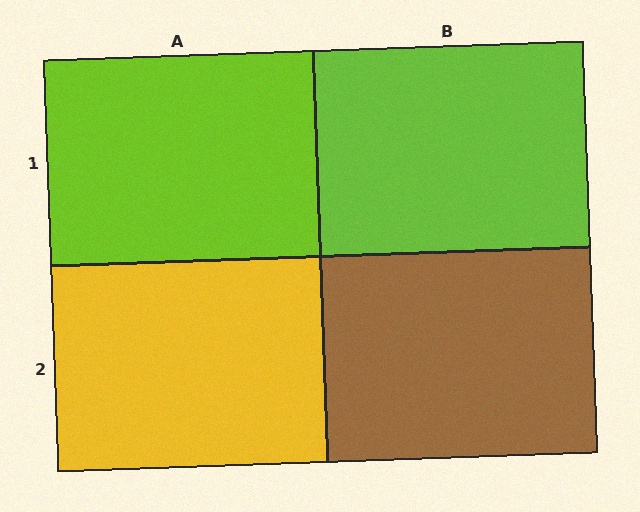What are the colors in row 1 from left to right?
Lime, lime.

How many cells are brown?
1 cell is brown.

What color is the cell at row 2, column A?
Yellow.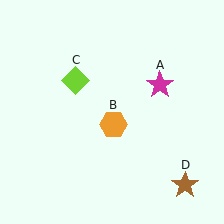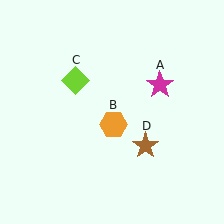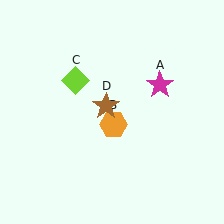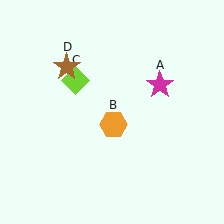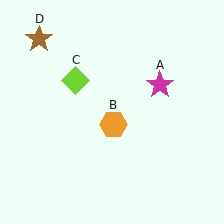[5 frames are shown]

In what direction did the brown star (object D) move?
The brown star (object D) moved up and to the left.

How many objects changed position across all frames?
1 object changed position: brown star (object D).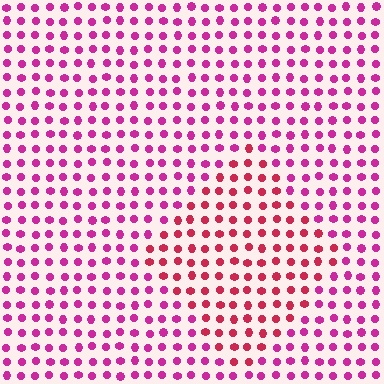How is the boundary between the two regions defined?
The boundary is defined purely by a slight shift in hue (about 29 degrees). Spacing, size, and orientation are identical on both sides.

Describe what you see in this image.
The image is filled with small magenta elements in a uniform arrangement. A diamond-shaped region is visible where the elements are tinted to a slightly different hue, forming a subtle color boundary.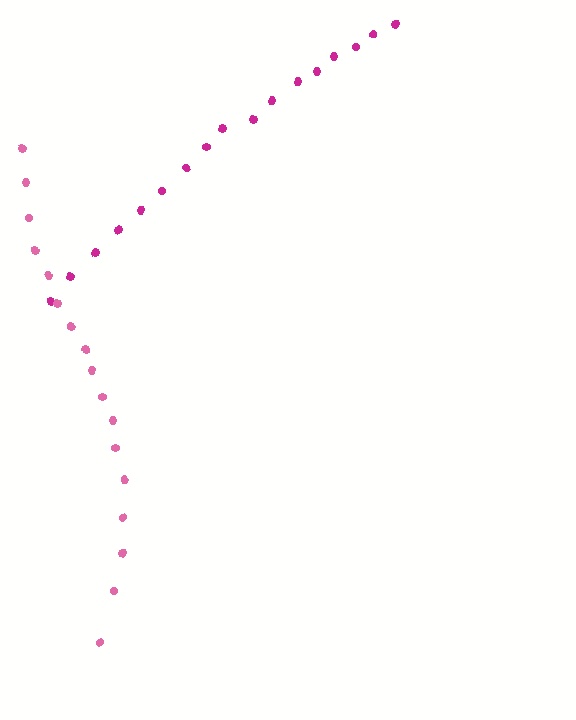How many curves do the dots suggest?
There are 2 distinct paths.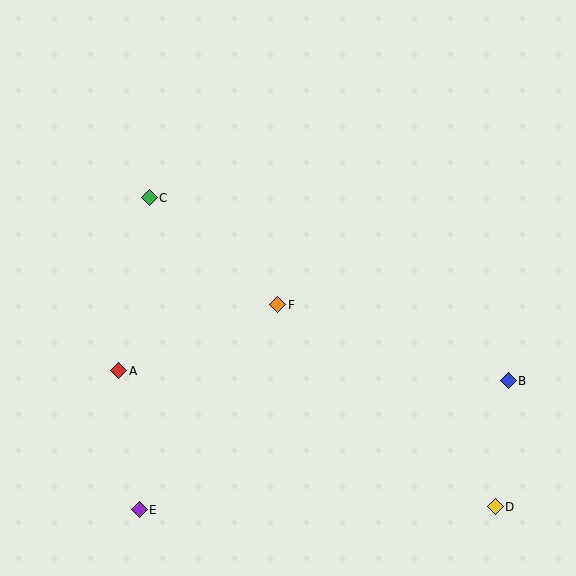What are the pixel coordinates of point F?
Point F is at (278, 305).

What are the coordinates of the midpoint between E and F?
The midpoint between E and F is at (208, 407).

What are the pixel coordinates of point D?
Point D is at (495, 507).